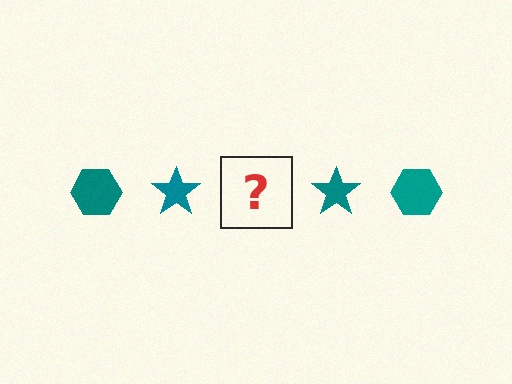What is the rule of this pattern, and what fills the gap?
The rule is that the pattern cycles through hexagon, star shapes in teal. The gap should be filled with a teal hexagon.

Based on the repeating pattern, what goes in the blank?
The blank should be a teal hexagon.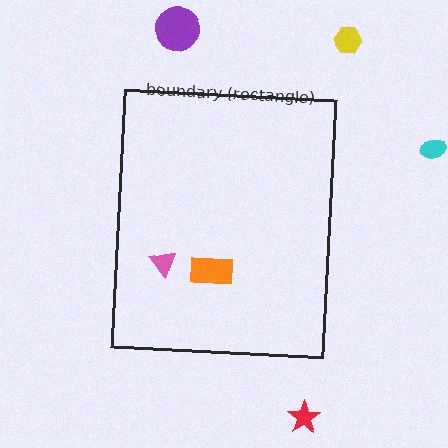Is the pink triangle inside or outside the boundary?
Inside.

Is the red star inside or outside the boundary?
Outside.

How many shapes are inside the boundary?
2 inside, 4 outside.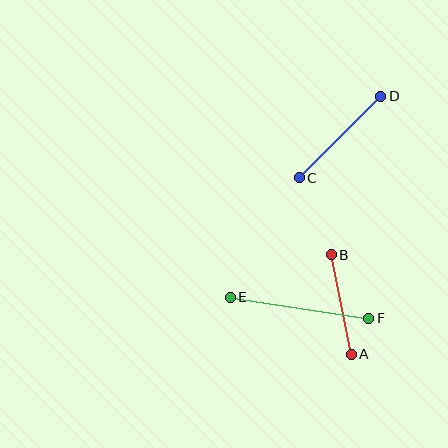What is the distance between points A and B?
The distance is approximately 101 pixels.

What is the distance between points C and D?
The distance is approximately 115 pixels.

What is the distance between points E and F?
The distance is approximately 140 pixels.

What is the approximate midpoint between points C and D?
The midpoint is at approximately (340, 137) pixels.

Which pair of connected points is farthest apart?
Points E and F are farthest apart.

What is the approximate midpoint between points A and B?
The midpoint is at approximately (341, 305) pixels.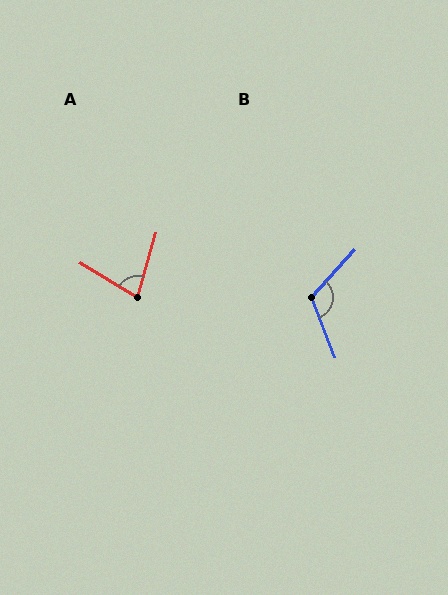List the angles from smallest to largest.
A (75°), B (117°).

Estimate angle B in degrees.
Approximately 117 degrees.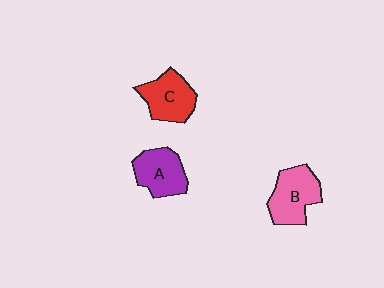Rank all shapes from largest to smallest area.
From largest to smallest: B (pink), C (red), A (purple).